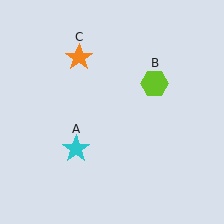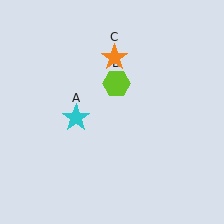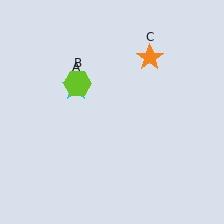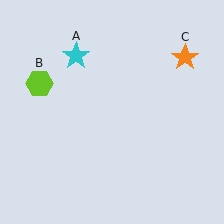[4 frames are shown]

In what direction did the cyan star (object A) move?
The cyan star (object A) moved up.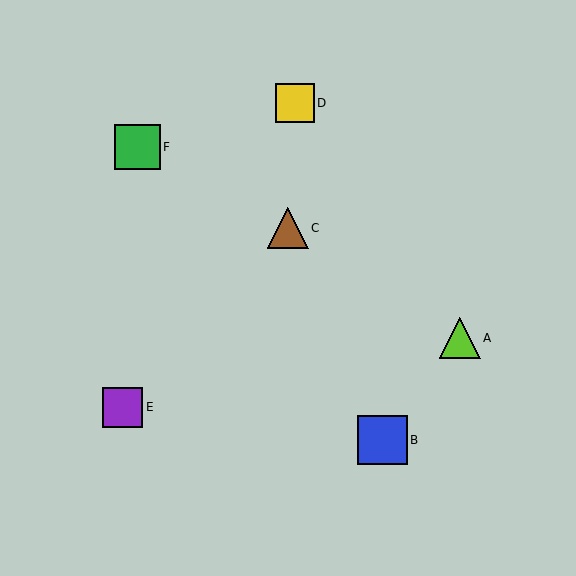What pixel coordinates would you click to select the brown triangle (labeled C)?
Click at (288, 228) to select the brown triangle C.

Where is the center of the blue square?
The center of the blue square is at (383, 440).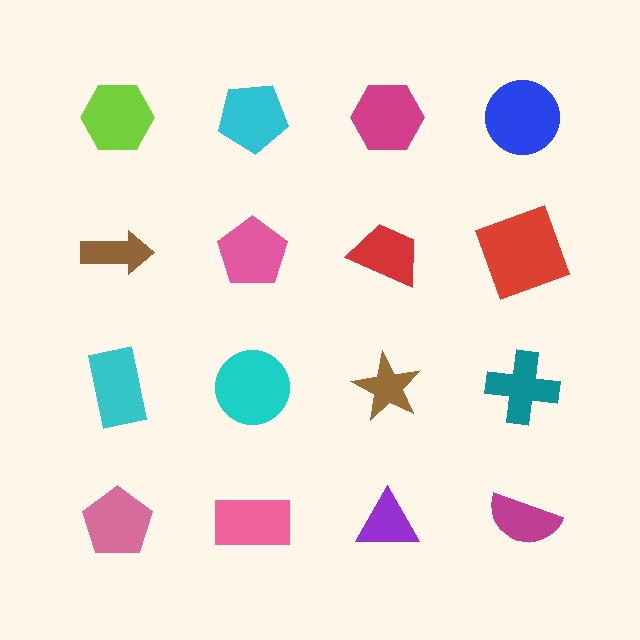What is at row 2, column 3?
A red trapezoid.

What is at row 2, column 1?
A brown arrow.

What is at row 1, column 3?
A magenta hexagon.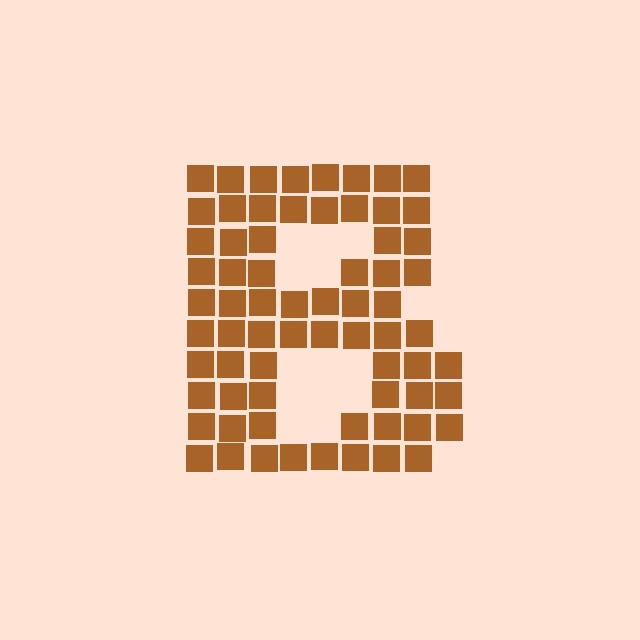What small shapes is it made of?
It is made of small squares.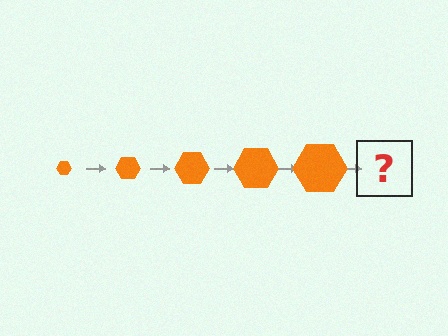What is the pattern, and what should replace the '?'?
The pattern is that the hexagon gets progressively larger each step. The '?' should be an orange hexagon, larger than the previous one.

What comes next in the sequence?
The next element should be an orange hexagon, larger than the previous one.